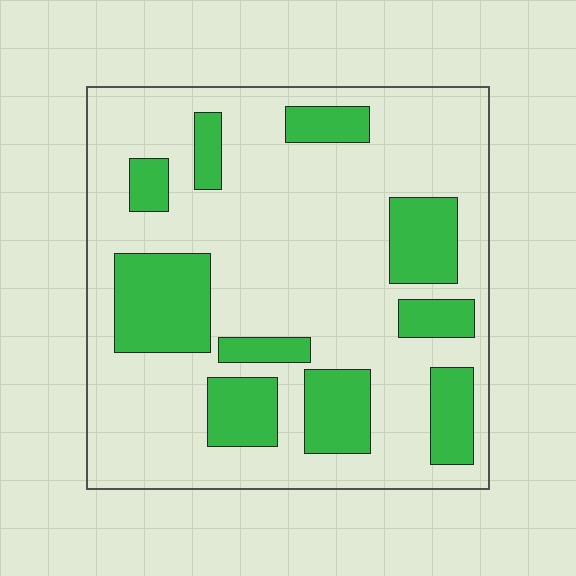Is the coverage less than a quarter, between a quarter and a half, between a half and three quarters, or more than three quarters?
Between a quarter and a half.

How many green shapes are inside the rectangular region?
10.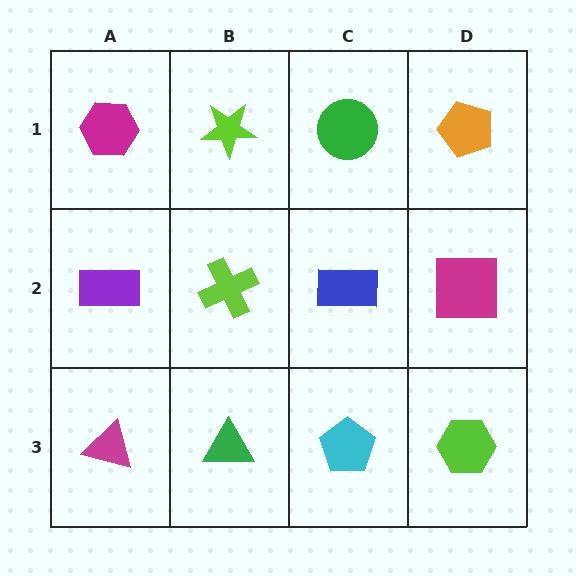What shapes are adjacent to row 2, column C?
A green circle (row 1, column C), a cyan pentagon (row 3, column C), a lime cross (row 2, column B), a magenta square (row 2, column D).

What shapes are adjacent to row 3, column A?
A purple rectangle (row 2, column A), a green triangle (row 3, column B).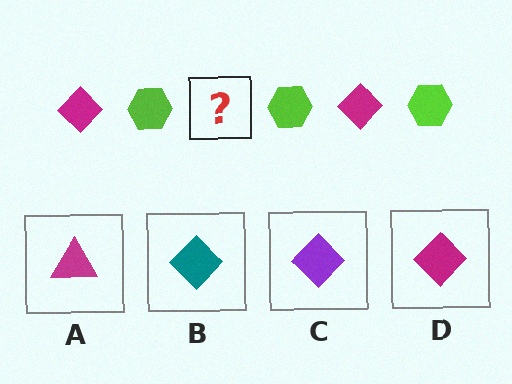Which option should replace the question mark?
Option D.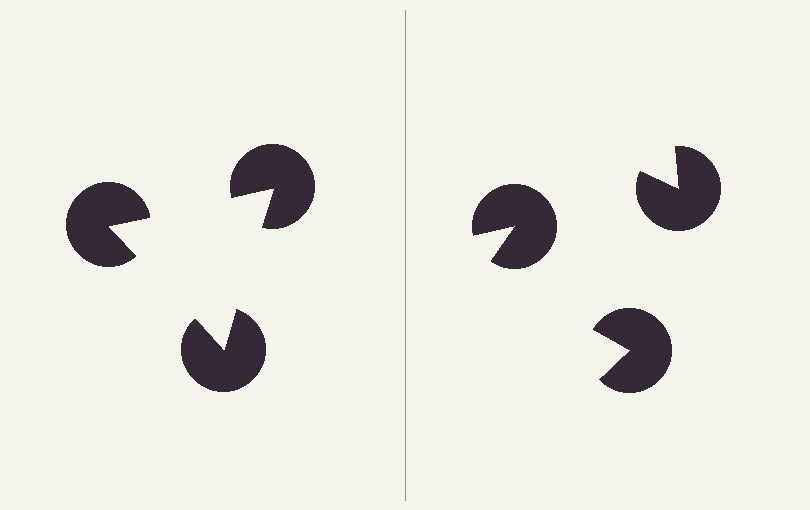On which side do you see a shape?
An illusory triangle appears on the left side. On the right side the wedge cuts are rotated, so no coherent shape forms.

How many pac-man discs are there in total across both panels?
6 — 3 on each side.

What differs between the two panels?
The pac-man discs are positioned identically on both sides; only the wedge orientations differ. On the left they align to a triangle; on the right they are misaligned.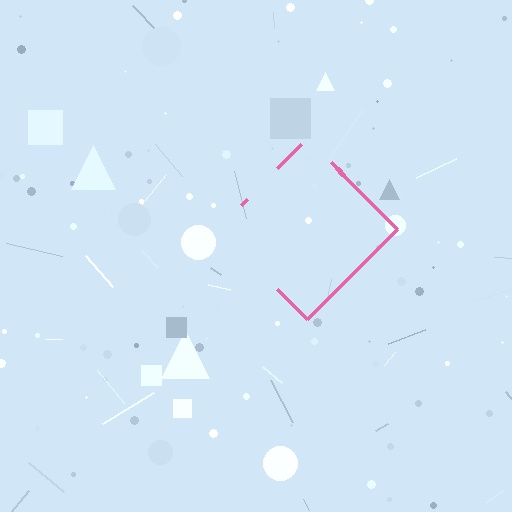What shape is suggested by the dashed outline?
The dashed outline suggests a diamond.